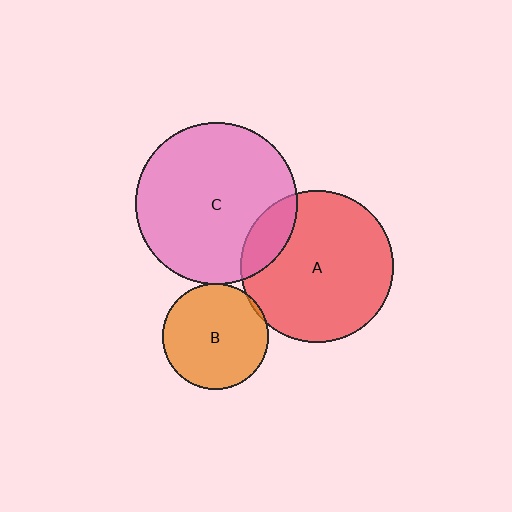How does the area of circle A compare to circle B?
Approximately 2.1 times.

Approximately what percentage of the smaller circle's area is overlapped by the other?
Approximately 5%.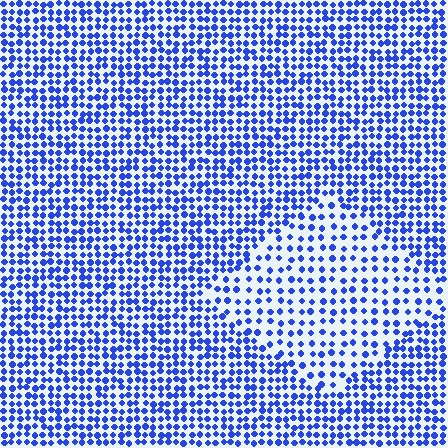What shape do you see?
I see a diamond.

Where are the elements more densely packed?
The elements are more densely packed outside the diamond boundary.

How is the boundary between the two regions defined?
The boundary is defined by a change in element density (approximately 1.8x ratio). All elements are the same color, size, and shape.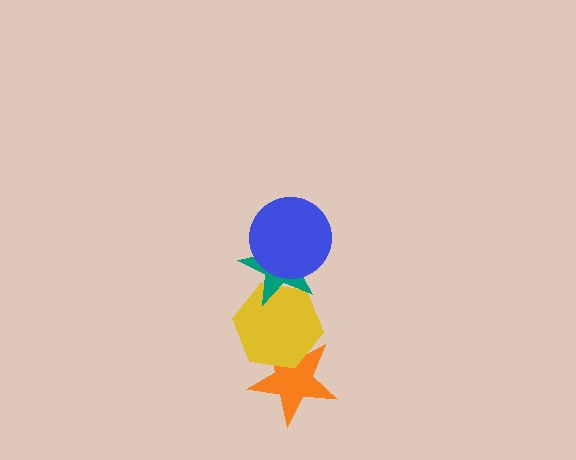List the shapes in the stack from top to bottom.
From top to bottom: the blue circle, the teal star, the yellow hexagon, the orange star.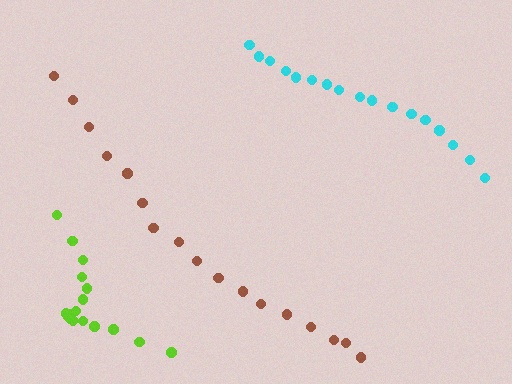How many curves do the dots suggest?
There are 3 distinct paths.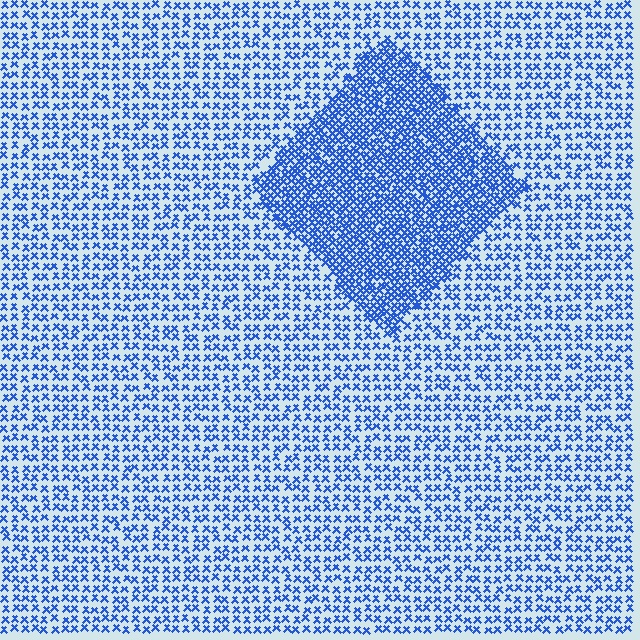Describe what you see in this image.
The image contains small blue elements arranged at two different densities. A diamond-shaped region is visible where the elements are more densely packed than the surrounding area.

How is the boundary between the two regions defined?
The boundary is defined by a change in element density (approximately 2.2x ratio). All elements are the same color, size, and shape.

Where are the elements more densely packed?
The elements are more densely packed inside the diamond boundary.